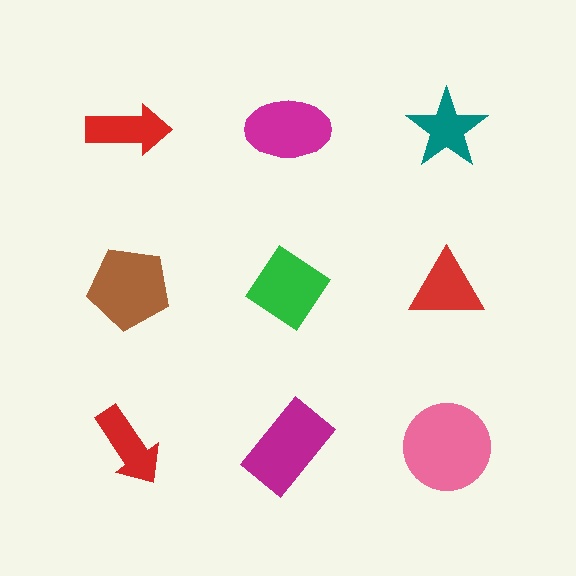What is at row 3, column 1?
A red arrow.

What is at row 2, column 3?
A red triangle.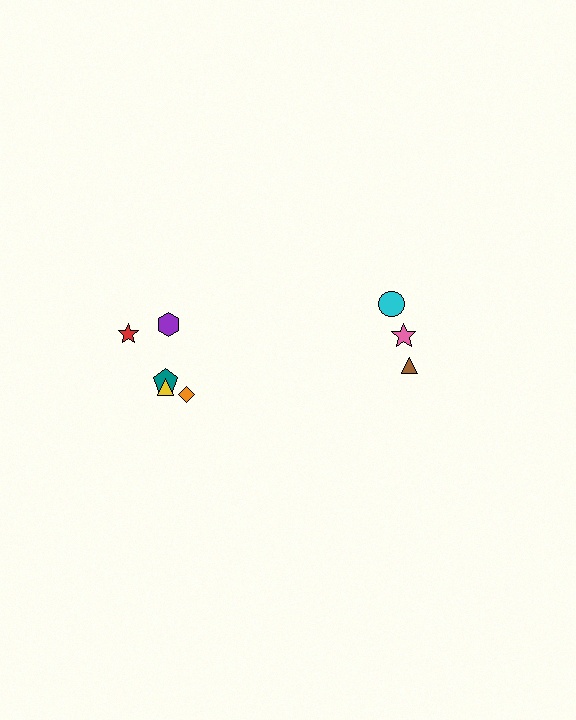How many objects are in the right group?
There are 3 objects.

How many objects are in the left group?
There are 5 objects.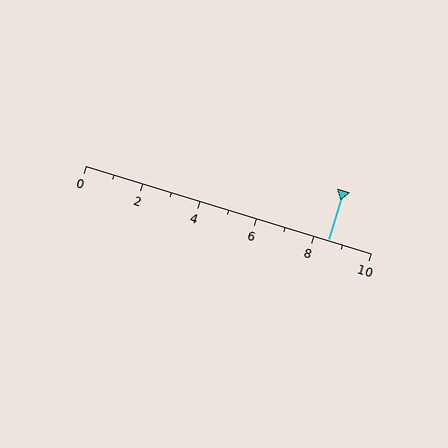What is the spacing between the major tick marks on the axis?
The major ticks are spaced 2 apart.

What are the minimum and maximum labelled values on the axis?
The axis runs from 0 to 10.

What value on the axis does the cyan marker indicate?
The marker indicates approximately 8.5.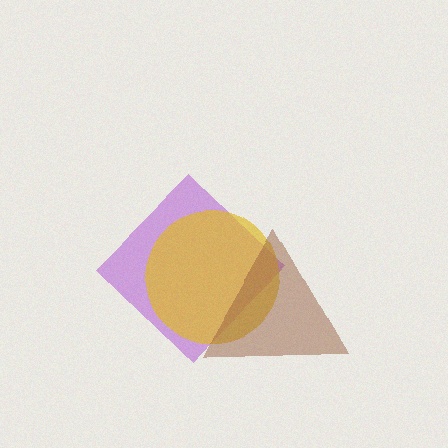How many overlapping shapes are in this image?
There are 3 overlapping shapes in the image.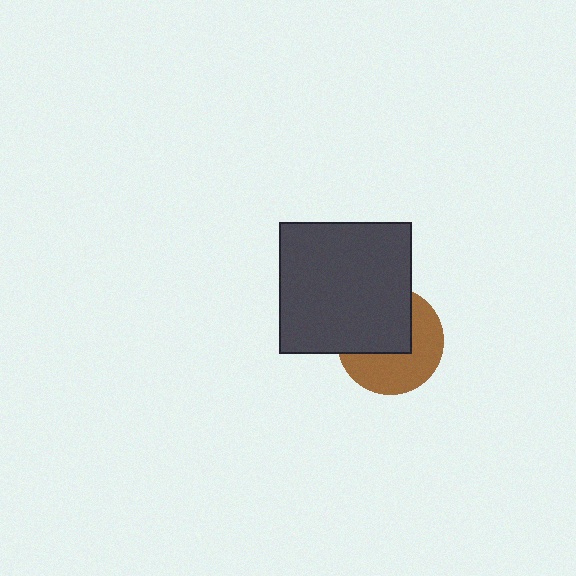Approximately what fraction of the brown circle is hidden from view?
Roughly 47% of the brown circle is hidden behind the dark gray square.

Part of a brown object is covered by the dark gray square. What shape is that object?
It is a circle.